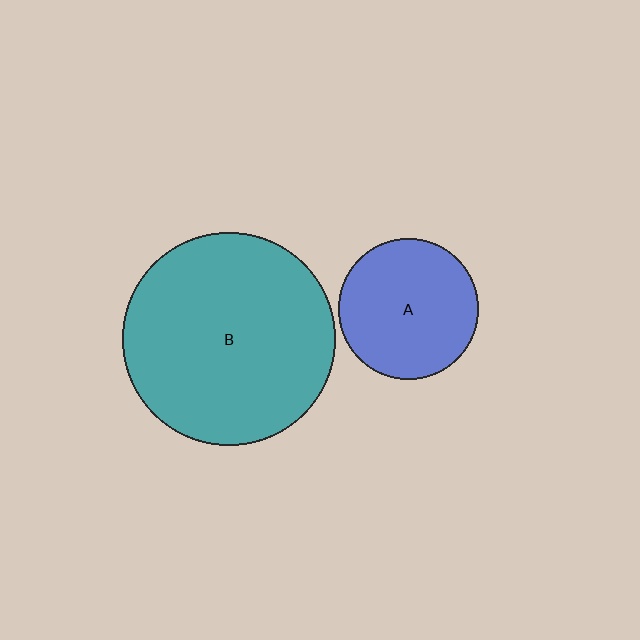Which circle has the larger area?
Circle B (teal).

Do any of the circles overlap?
No, none of the circles overlap.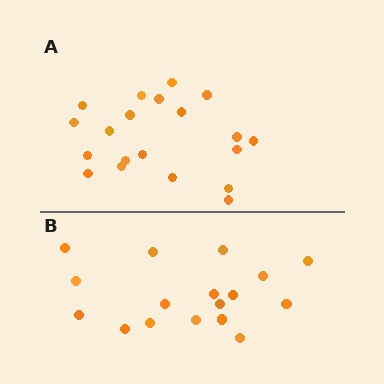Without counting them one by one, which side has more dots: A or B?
Region A (the top region) has more dots.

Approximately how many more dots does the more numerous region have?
Region A has just a few more — roughly 2 or 3 more dots than region B.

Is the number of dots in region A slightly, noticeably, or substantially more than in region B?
Region A has only slightly more — the two regions are fairly close. The ratio is roughly 1.2 to 1.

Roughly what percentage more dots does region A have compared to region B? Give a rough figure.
About 20% more.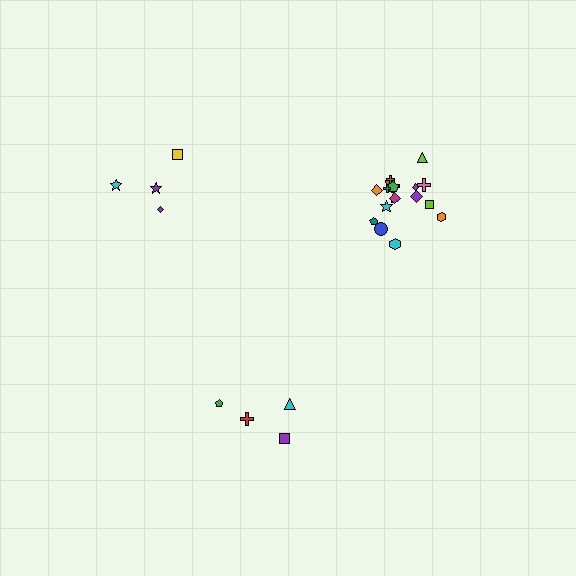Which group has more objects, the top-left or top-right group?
The top-right group.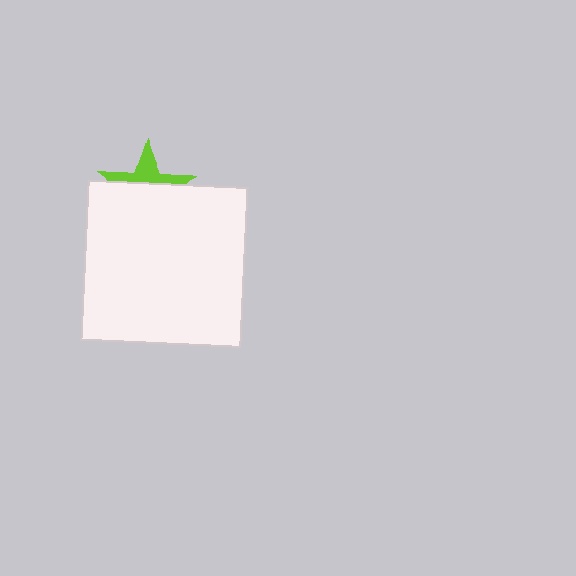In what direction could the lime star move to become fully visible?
The lime star could move up. That would shift it out from behind the white square entirely.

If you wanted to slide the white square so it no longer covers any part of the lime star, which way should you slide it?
Slide it down — that is the most direct way to separate the two shapes.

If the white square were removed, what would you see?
You would see the complete lime star.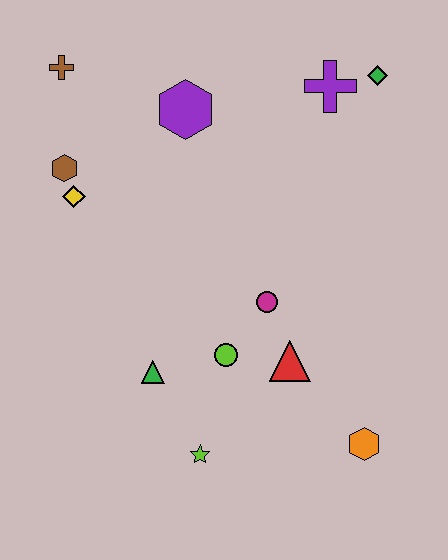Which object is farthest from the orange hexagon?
The brown cross is farthest from the orange hexagon.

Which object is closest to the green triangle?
The lime circle is closest to the green triangle.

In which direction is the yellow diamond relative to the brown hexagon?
The yellow diamond is below the brown hexagon.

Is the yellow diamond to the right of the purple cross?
No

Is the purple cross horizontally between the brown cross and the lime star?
No